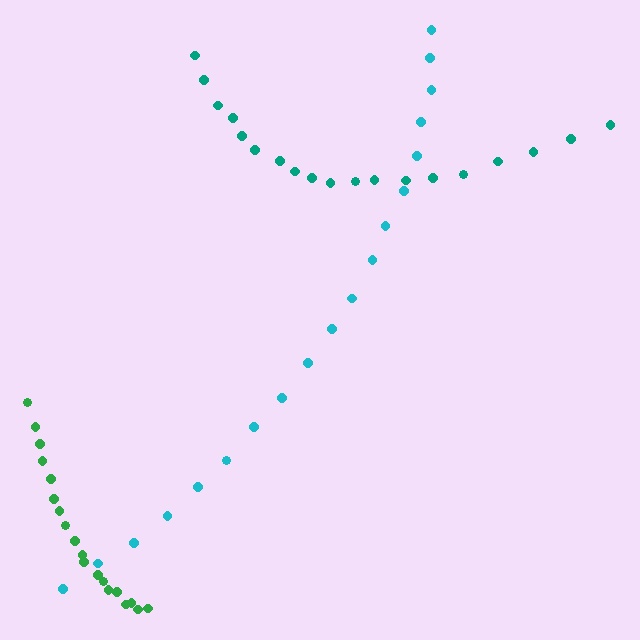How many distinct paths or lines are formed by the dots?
There are 3 distinct paths.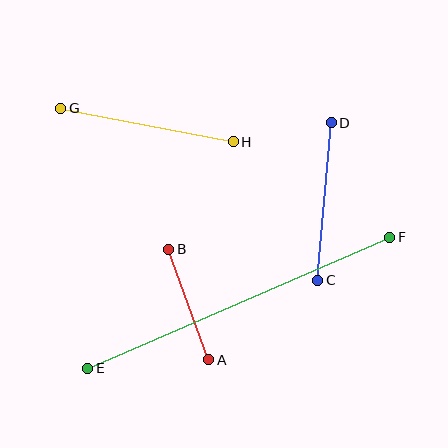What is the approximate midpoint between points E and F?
The midpoint is at approximately (239, 303) pixels.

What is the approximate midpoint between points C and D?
The midpoint is at approximately (324, 201) pixels.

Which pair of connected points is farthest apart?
Points E and F are farthest apart.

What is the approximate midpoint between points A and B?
The midpoint is at approximately (189, 305) pixels.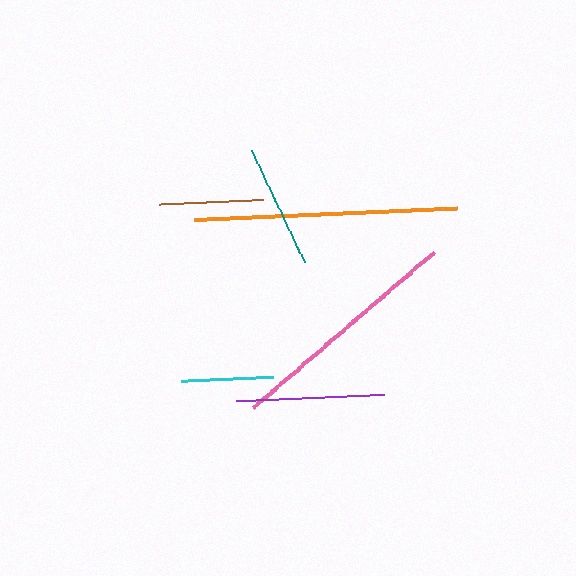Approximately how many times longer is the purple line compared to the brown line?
The purple line is approximately 1.4 times the length of the brown line.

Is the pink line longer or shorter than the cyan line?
The pink line is longer than the cyan line.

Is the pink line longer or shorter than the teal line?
The pink line is longer than the teal line.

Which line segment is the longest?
The orange line is the longest at approximately 262 pixels.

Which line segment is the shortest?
The cyan line is the shortest at approximately 91 pixels.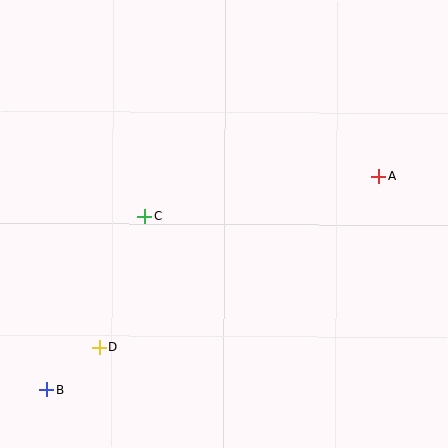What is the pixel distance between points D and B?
The distance between D and B is 68 pixels.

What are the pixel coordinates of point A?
Point A is at (379, 176).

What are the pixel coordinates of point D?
Point D is at (100, 347).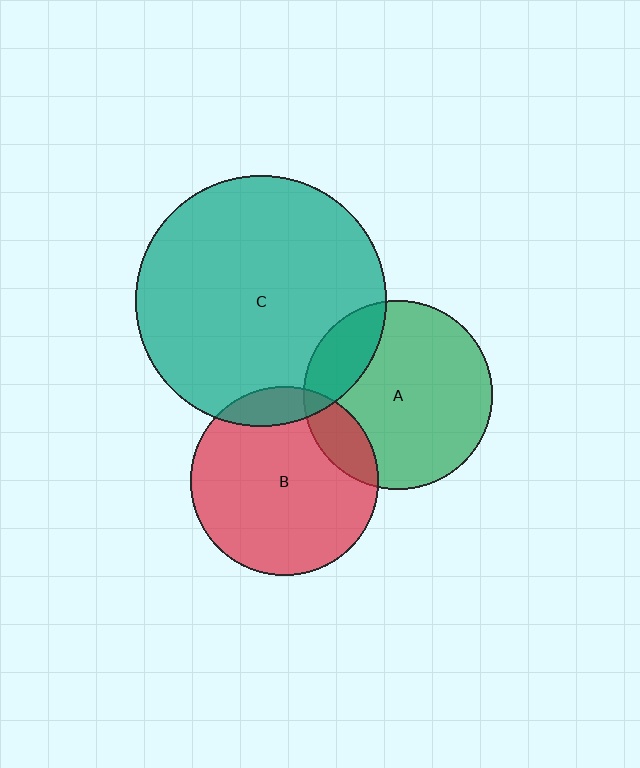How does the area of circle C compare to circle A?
Approximately 1.8 times.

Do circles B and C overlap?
Yes.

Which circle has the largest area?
Circle C (teal).